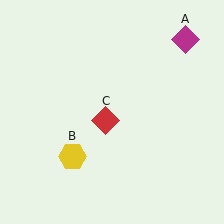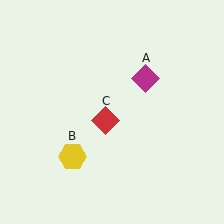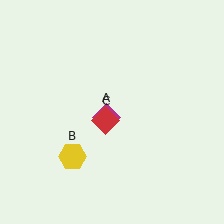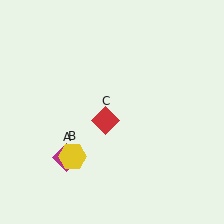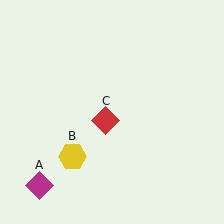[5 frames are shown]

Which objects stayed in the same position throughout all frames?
Yellow hexagon (object B) and red diamond (object C) remained stationary.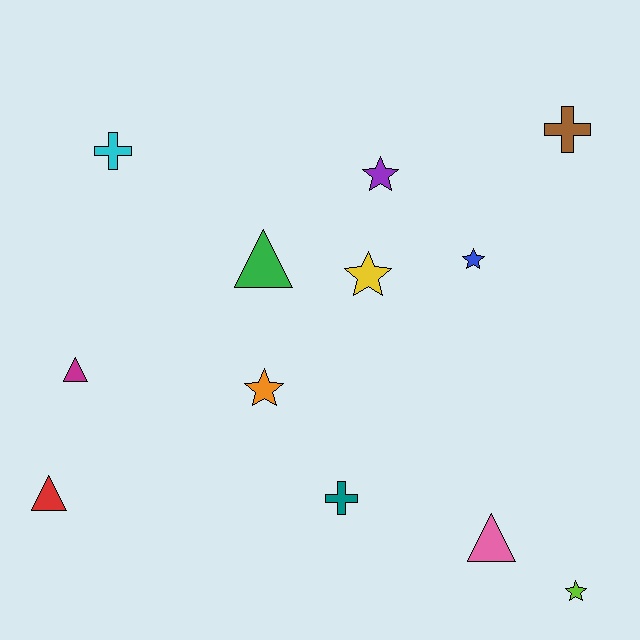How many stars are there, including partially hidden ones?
There are 5 stars.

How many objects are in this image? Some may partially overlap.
There are 12 objects.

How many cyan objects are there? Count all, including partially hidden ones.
There is 1 cyan object.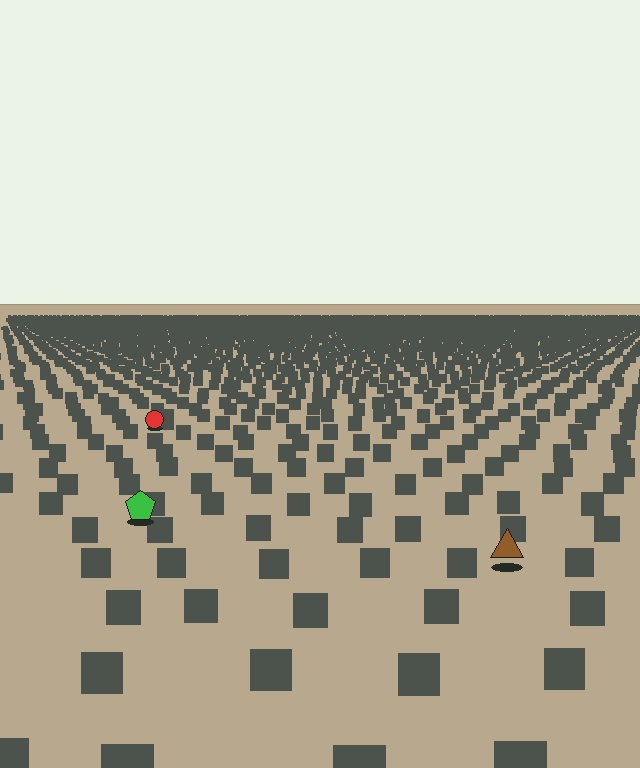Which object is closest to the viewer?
The brown triangle is closest. The texture marks near it are larger and more spread out.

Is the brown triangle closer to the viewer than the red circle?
Yes. The brown triangle is closer — you can tell from the texture gradient: the ground texture is coarser near it.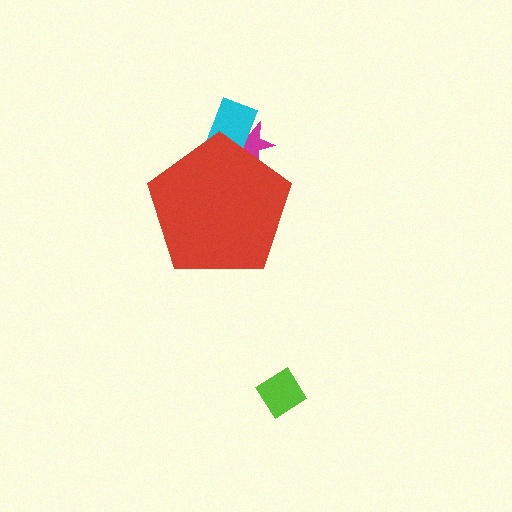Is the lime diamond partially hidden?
No, the lime diamond is fully visible.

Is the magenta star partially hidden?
Yes, the magenta star is partially hidden behind the red pentagon.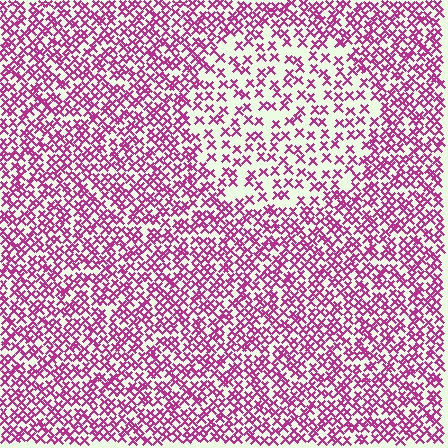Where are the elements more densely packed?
The elements are more densely packed outside the circle boundary.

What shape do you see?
I see a circle.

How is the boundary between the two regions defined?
The boundary is defined by a change in element density (approximately 2.0x ratio). All elements are the same color, size, and shape.